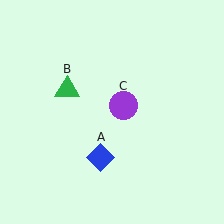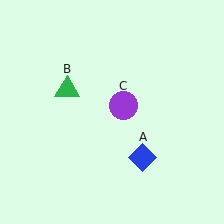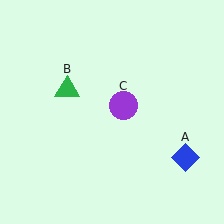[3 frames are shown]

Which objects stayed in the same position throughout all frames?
Green triangle (object B) and purple circle (object C) remained stationary.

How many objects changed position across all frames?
1 object changed position: blue diamond (object A).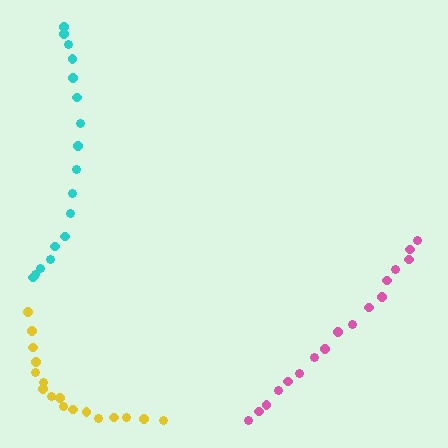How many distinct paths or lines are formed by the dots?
There are 3 distinct paths.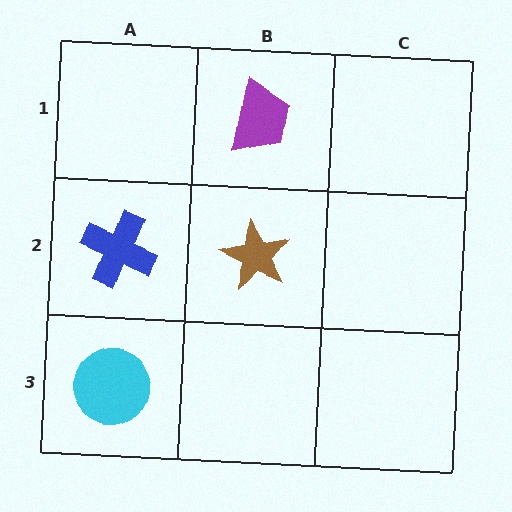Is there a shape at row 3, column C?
No, that cell is empty.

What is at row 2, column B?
A brown star.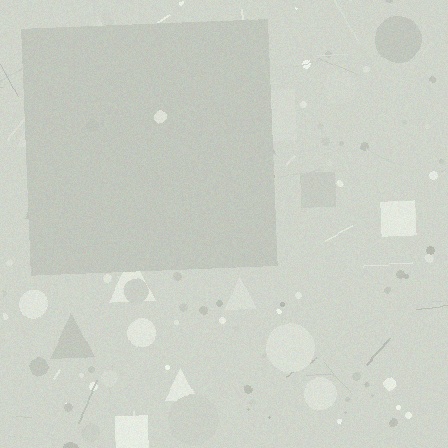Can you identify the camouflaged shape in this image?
The camouflaged shape is a square.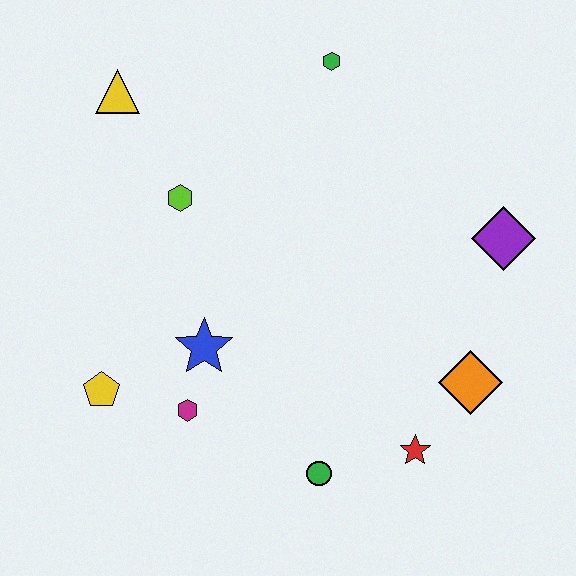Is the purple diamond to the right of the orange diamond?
Yes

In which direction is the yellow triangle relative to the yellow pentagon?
The yellow triangle is above the yellow pentagon.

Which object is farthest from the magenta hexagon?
The green hexagon is farthest from the magenta hexagon.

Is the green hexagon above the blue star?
Yes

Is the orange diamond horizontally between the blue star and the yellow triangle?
No